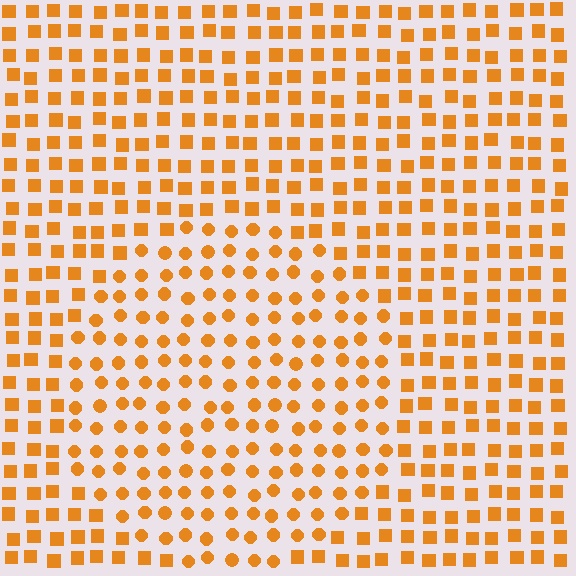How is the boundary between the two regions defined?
The boundary is defined by a change in element shape: circles inside vs. squares outside. All elements share the same color and spacing.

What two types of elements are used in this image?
The image uses circles inside the circle region and squares outside it.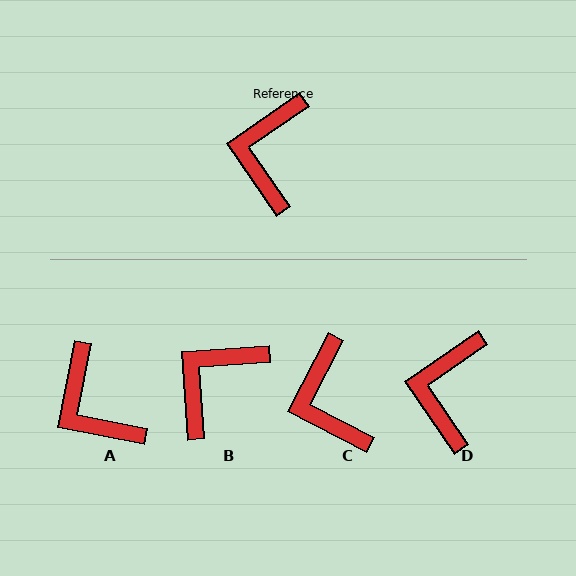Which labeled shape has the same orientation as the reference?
D.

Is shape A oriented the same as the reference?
No, it is off by about 45 degrees.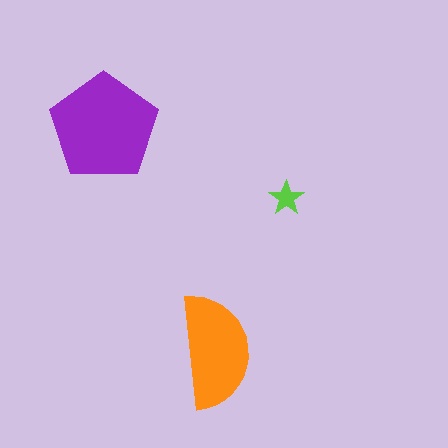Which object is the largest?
The purple pentagon.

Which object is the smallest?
The lime star.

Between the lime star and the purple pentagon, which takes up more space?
The purple pentagon.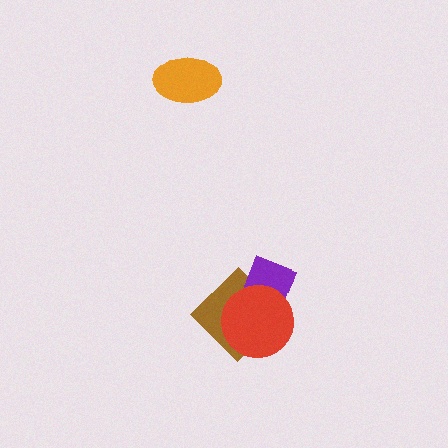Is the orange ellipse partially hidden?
No, no other shape covers it.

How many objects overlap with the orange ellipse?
0 objects overlap with the orange ellipse.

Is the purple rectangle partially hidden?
Yes, it is partially covered by another shape.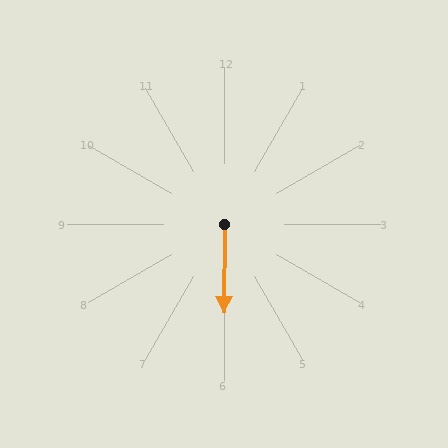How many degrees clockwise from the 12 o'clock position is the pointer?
Approximately 180 degrees.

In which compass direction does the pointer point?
South.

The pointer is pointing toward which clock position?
Roughly 6 o'clock.